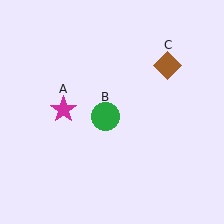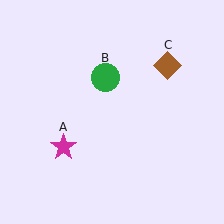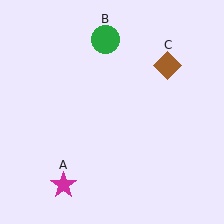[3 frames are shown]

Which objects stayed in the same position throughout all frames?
Brown diamond (object C) remained stationary.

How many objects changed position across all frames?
2 objects changed position: magenta star (object A), green circle (object B).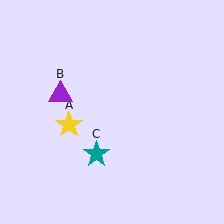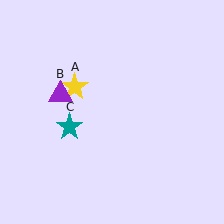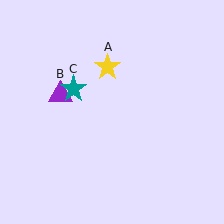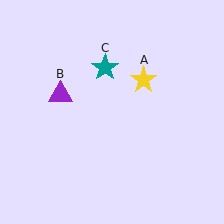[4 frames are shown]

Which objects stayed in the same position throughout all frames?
Purple triangle (object B) remained stationary.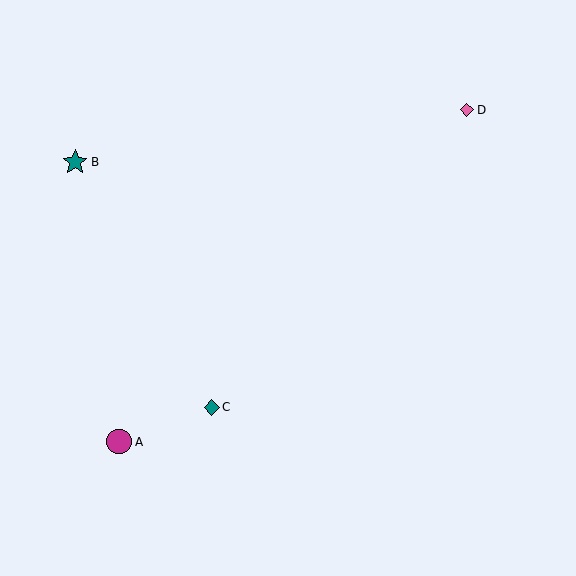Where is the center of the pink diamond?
The center of the pink diamond is at (467, 110).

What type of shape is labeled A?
Shape A is a magenta circle.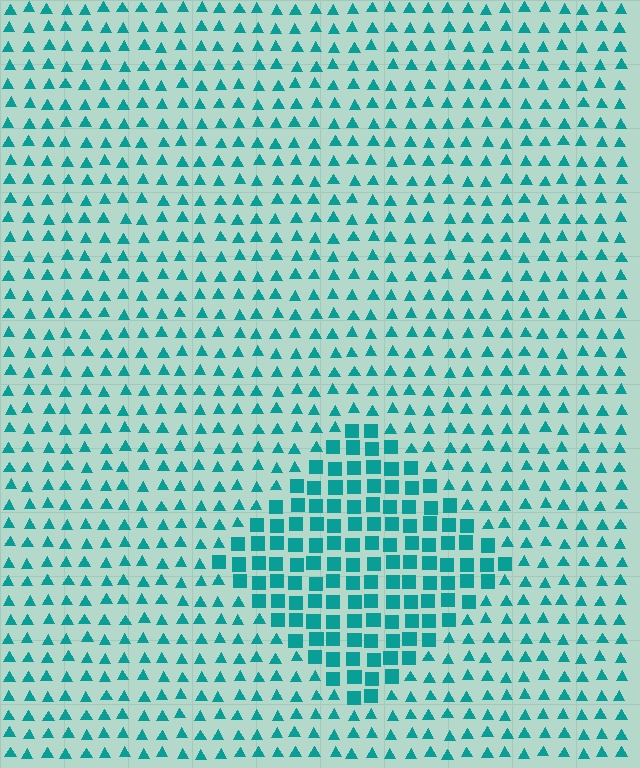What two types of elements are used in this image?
The image uses squares inside the diamond region and triangles outside it.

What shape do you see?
I see a diamond.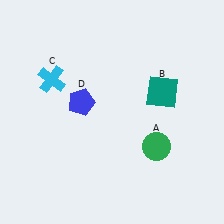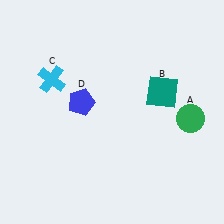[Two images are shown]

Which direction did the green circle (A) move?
The green circle (A) moved right.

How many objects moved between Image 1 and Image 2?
1 object moved between the two images.